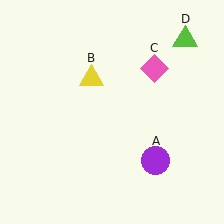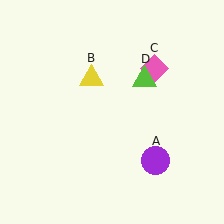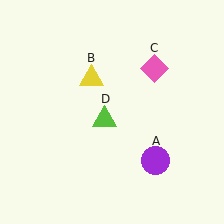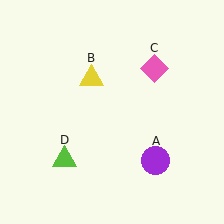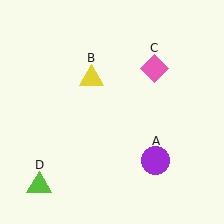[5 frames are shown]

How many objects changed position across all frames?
1 object changed position: lime triangle (object D).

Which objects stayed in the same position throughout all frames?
Purple circle (object A) and yellow triangle (object B) and pink diamond (object C) remained stationary.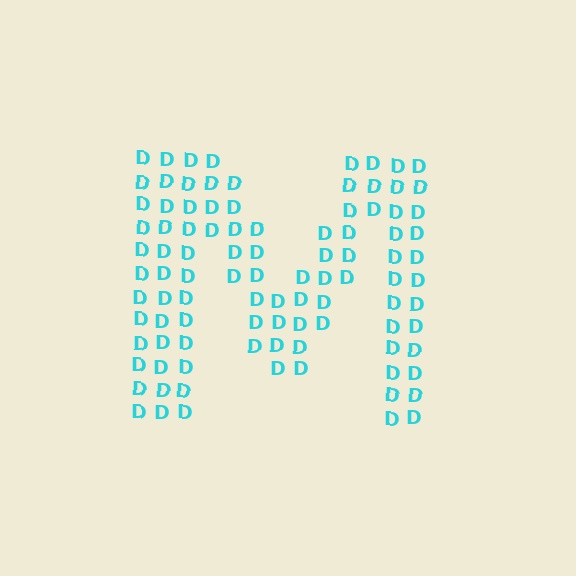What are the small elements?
The small elements are letter D's.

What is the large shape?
The large shape is the letter M.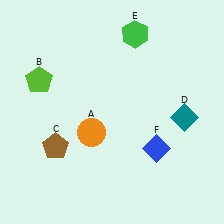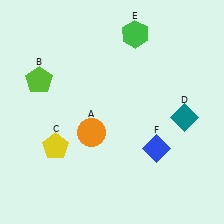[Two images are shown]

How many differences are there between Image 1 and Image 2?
There is 1 difference between the two images.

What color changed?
The pentagon (C) changed from brown in Image 1 to yellow in Image 2.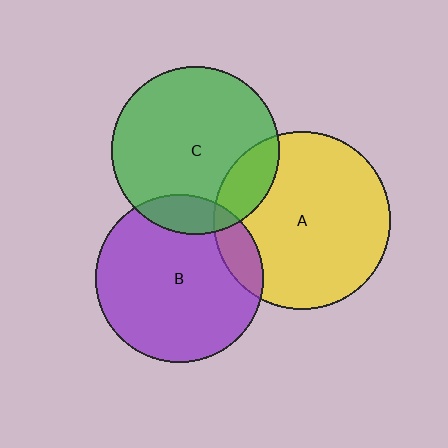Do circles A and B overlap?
Yes.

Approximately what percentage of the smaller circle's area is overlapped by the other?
Approximately 10%.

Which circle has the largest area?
Circle A (yellow).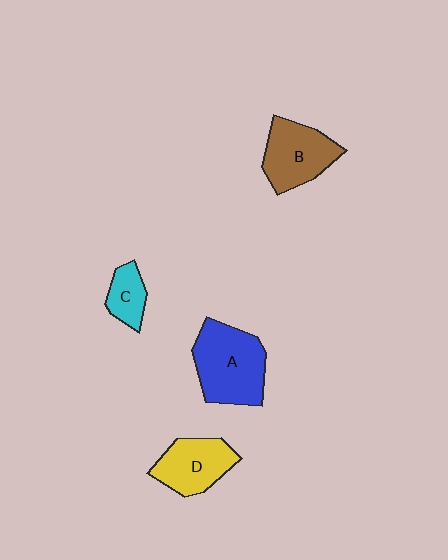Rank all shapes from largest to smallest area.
From largest to smallest: A (blue), B (brown), D (yellow), C (cyan).